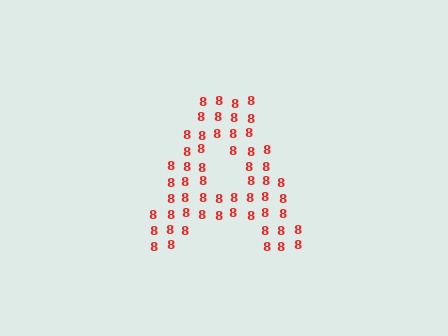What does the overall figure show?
The overall figure shows the letter A.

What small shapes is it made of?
It is made of small digit 8's.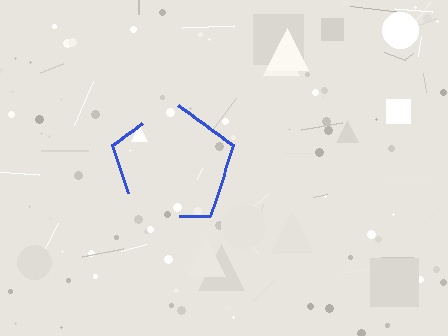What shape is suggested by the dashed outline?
The dashed outline suggests a pentagon.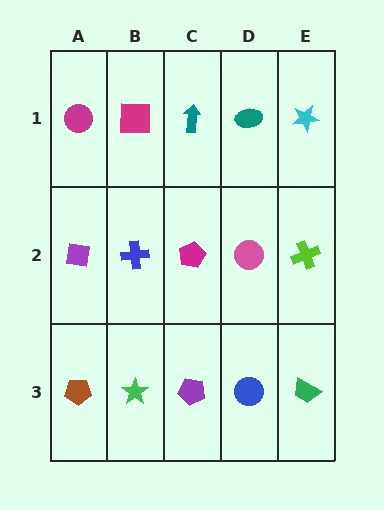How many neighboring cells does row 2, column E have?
3.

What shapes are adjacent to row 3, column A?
A purple square (row 2, column A), a green star (row 3, column B).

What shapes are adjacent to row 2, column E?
A cyan star (row 1, column E), a green trapezoid (row 3, column E), a pink circle (row 2, column D).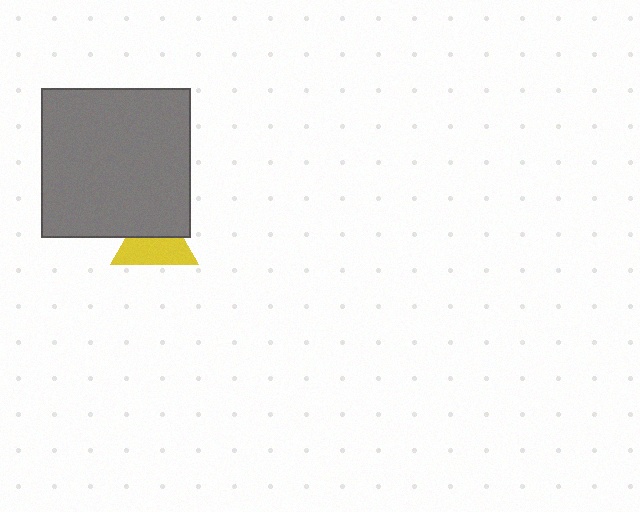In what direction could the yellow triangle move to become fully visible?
The yellow triangle could move down. That would shift it out from behind the gray square entirely.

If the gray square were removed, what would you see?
You would see the complete yellow triangle.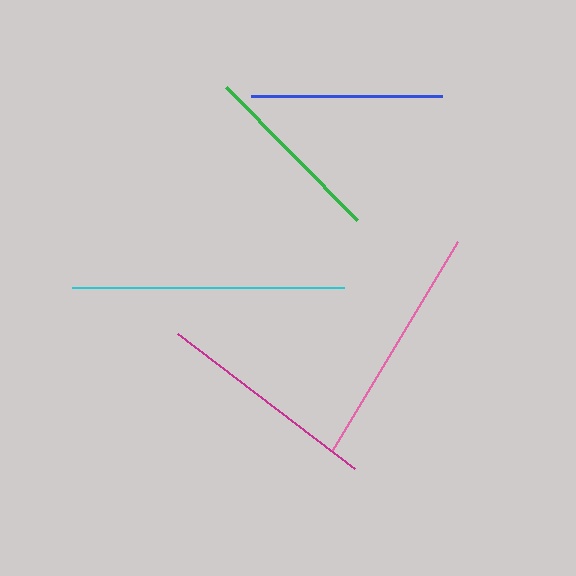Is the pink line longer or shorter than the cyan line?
The cyan line is longer than the pink line.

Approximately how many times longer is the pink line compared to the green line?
The pink line is approximately 1.3 times the length of the green line.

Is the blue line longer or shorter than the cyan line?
The cyan line is longer than the blue line.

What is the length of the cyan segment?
The cyan segment is approximately 271 pixels long.